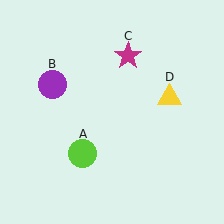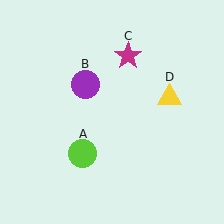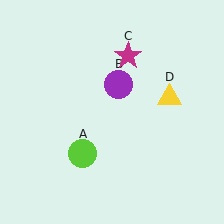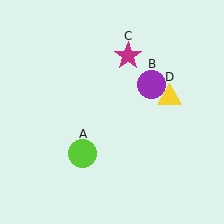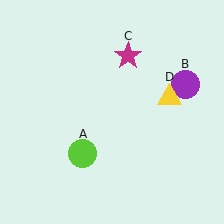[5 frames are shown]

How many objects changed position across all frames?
1 object changed position: purple circle (object B).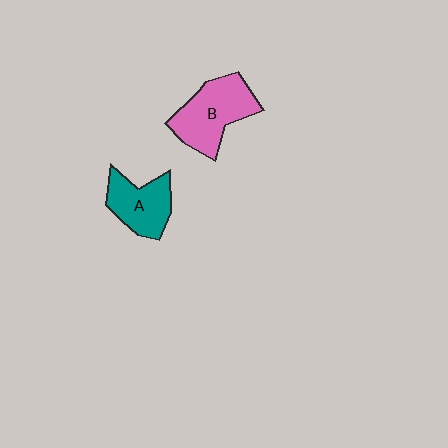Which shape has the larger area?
Shape B (pink).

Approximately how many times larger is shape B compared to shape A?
Approximately 1.3 times.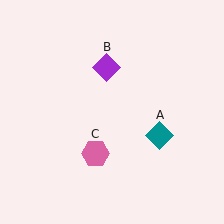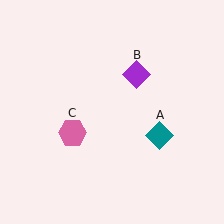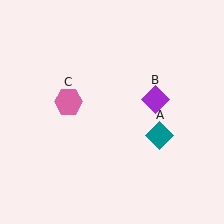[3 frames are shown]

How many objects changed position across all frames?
2 objects changed position: purple diamond (object B), pink hexagon (object C).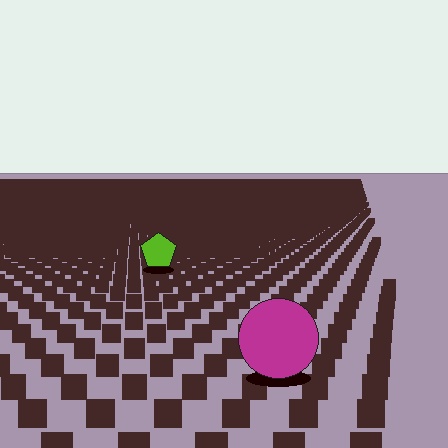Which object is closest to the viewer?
The magenta circle is closest. The texture marks near it are larger and more spread out.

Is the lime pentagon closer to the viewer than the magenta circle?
No. The magenta circle is closer — you can tell from the texture gradient: the ground texture is coarser near it.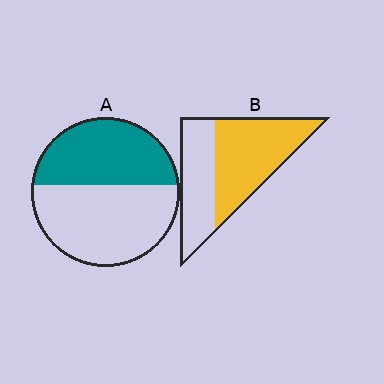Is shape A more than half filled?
No.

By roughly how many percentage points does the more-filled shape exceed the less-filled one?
By roughly 15 percentage points (B over A).